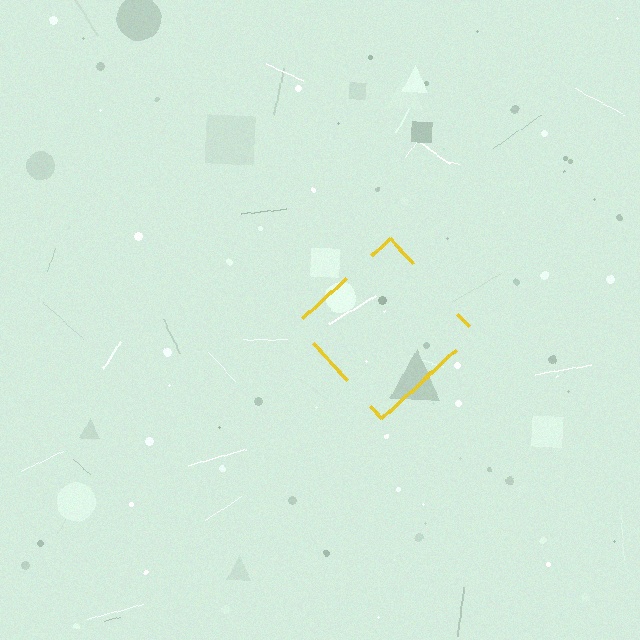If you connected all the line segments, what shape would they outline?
They would outline a diamond.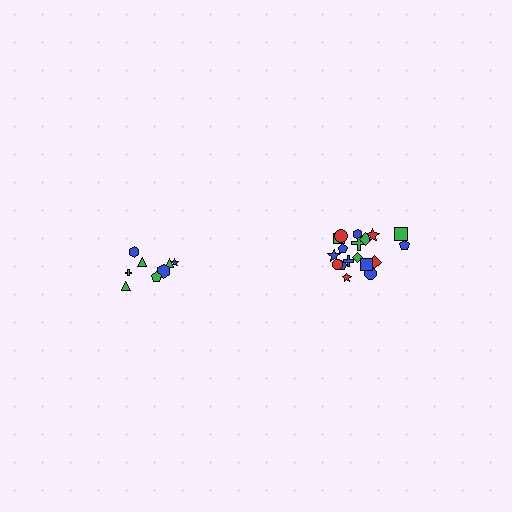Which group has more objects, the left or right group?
The right group.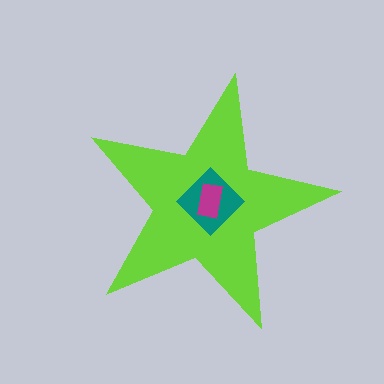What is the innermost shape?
The magenta rectangle.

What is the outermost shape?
The lime star.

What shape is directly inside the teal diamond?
The magenta rectangle.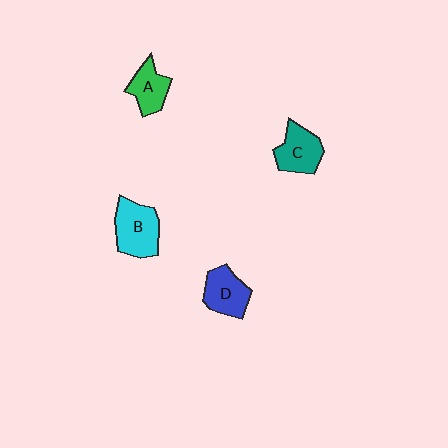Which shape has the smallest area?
Shape A (green).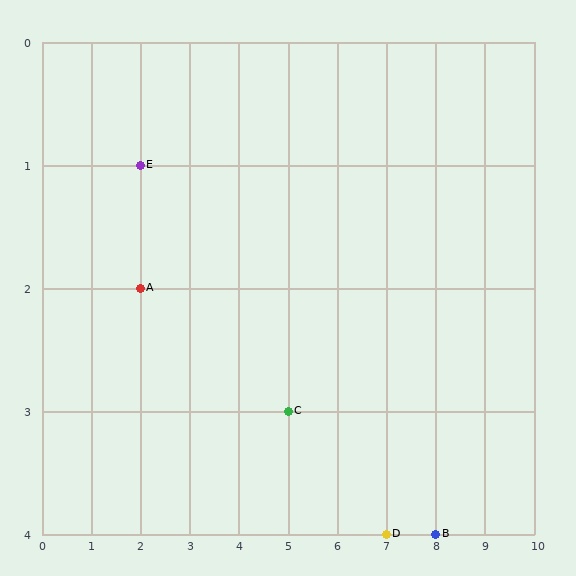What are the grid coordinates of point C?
Point C is at grid coordinates (5, 3).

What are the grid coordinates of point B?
Point B is at grid coordinates (8, 4).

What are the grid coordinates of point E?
Point E is at grid coordinates (2, 1).